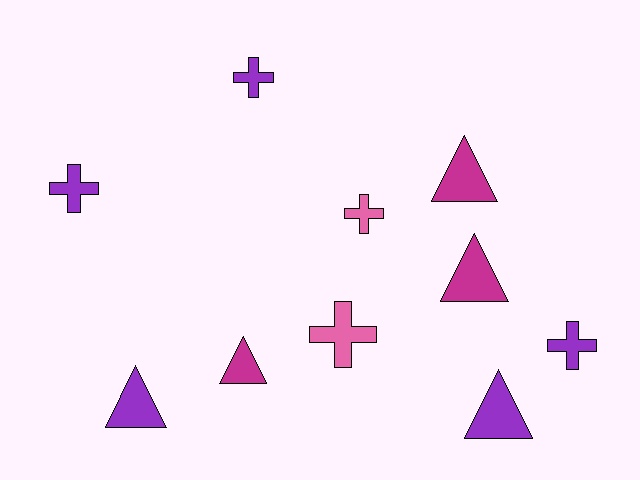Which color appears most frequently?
Purple, with 5 objects.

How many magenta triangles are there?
There are 3 magenta triangles.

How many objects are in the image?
There are 10 objects.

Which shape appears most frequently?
Cross, with 5 objects.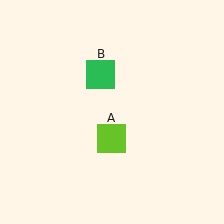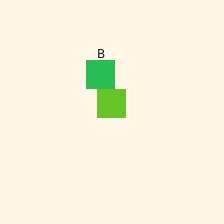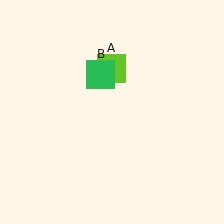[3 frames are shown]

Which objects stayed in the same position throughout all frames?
Green square (object B) remained stationary.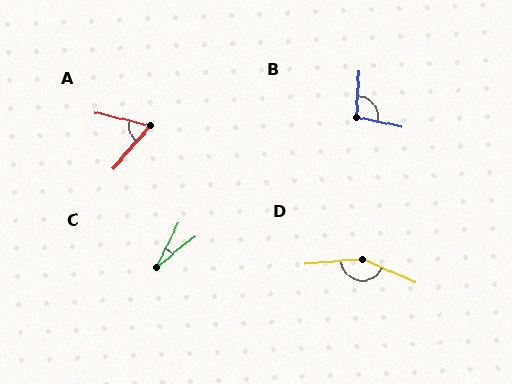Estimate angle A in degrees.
Approximately 62 degrees.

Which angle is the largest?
D, at approximately 151 degrees.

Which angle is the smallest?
C, at approximately 23 degrees.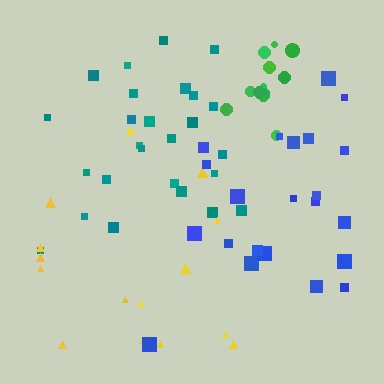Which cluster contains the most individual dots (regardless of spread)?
Teal (26).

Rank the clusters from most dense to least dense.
green, teal, blue, yellow.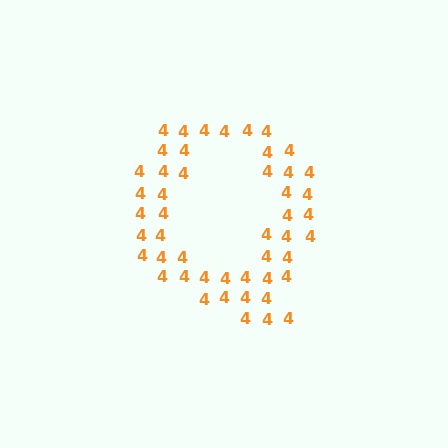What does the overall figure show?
The overall figure shows the letter Q.